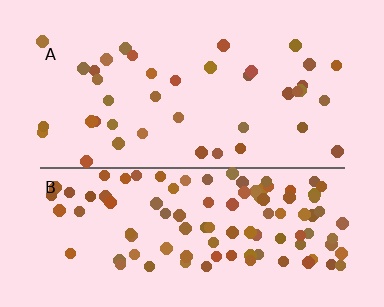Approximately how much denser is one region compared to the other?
Approximately 2.7× — region B over region A.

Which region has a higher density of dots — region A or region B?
B (the bottom).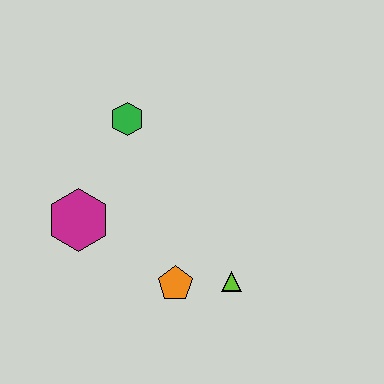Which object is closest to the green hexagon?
The magenta hexagon is closest to the green hexagon.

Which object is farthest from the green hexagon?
The lime triangle is farthest from the green hexagon.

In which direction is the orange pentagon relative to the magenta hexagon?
The orange pentagon is to the right of the magenta hexagon.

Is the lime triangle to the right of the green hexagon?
Yes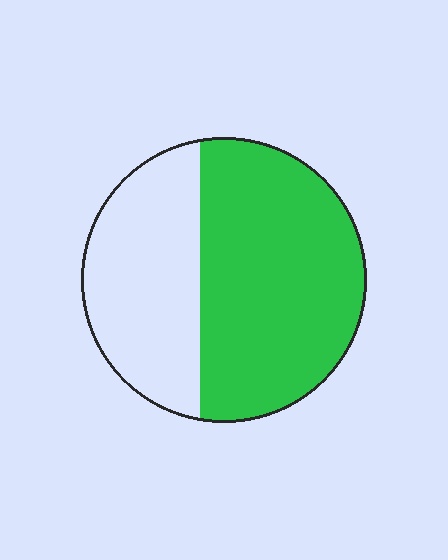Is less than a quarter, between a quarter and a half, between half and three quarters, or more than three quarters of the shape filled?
Between half and three quarters.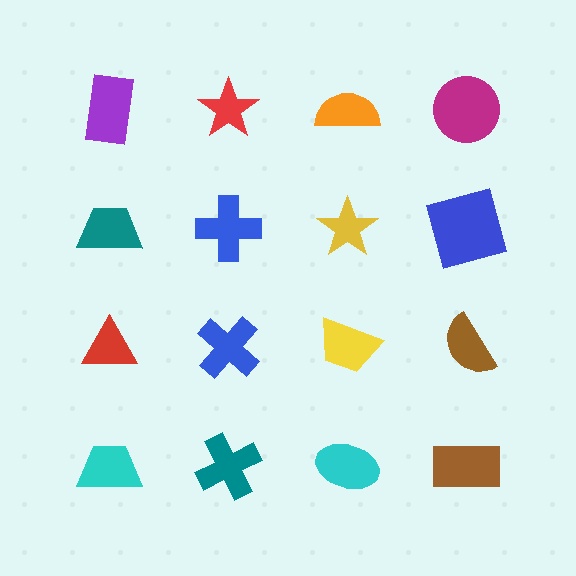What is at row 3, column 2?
A blue cross.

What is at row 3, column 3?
A yellow trapezoid.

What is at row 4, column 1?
A cyan trapezoid.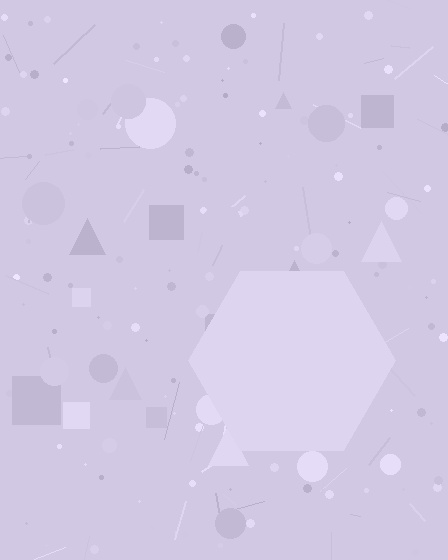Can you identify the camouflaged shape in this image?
The camouflaged shape is a hexagon.